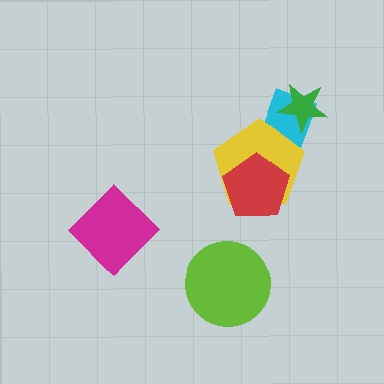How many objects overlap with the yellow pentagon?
2 objects overlap with the yellow pentagon.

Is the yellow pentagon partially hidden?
Yes, it is partially covered by another shape.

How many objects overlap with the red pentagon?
2 objects overlap with the red pentagon.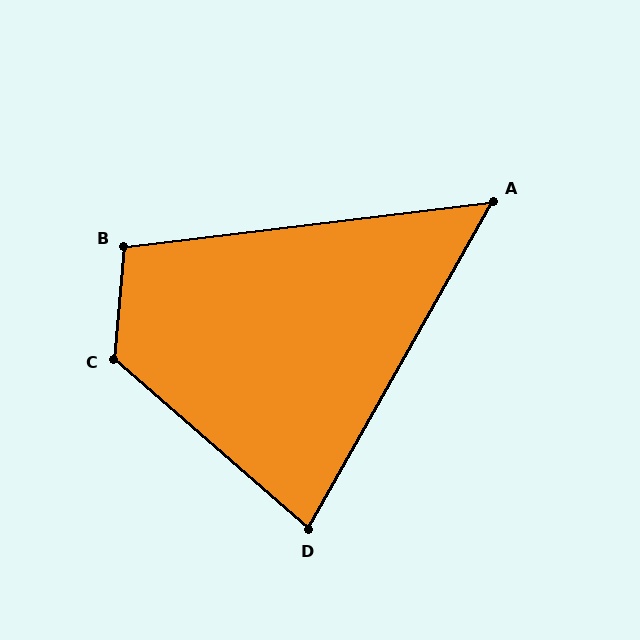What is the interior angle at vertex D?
Approximately 78 degrees (acute).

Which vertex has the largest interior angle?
C, at approximately 126 degrees.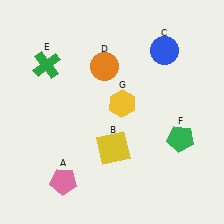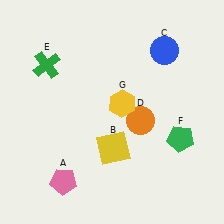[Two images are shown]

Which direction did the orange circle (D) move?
The orange circle (D) moved down.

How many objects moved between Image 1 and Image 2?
1 object moved between the two images.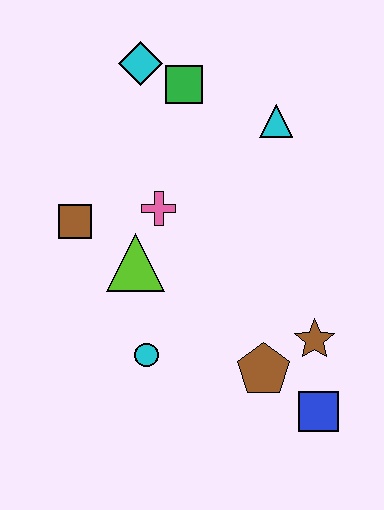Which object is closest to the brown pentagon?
The brown star is closest to the brown pentagon.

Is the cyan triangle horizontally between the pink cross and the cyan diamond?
No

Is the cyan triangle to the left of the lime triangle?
No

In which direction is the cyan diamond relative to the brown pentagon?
The cyan diamond is above the brown pentagon.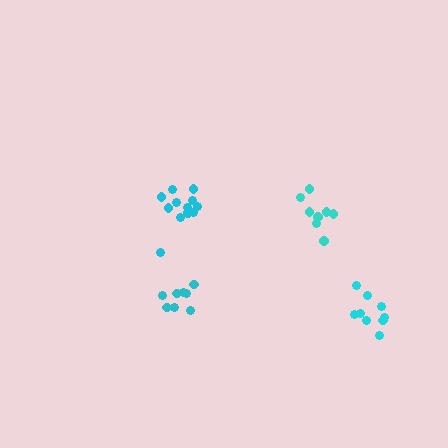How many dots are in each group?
Group 1: 8 dots, Group 2: 9 dots, Group 3: 8 dots, Group 4: 12 dots (37 total).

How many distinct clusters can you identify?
There are 4 distinct clusters.